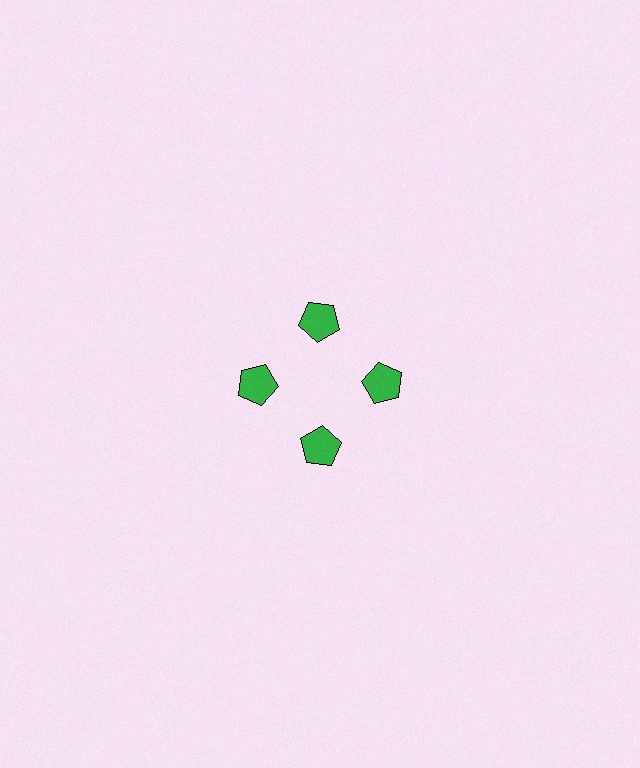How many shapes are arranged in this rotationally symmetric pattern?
There are 4 shapes, arranged in 4 groups of 1.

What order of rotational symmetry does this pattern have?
This pattern has 4-fold rotational symmetry.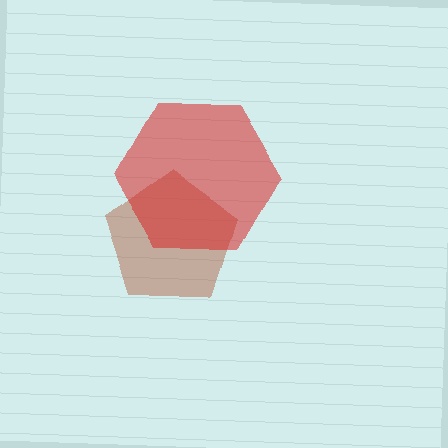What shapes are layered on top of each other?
The layered shapes are: a brown pentagon, a red hexagon.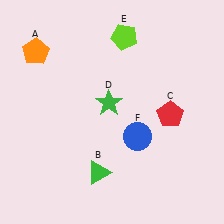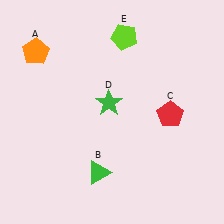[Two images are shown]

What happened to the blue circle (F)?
The blue circle (F) was removed in Image 2. It was in the bottom-right area of Image 1.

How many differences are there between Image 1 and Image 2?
There is 1 difference between the two images.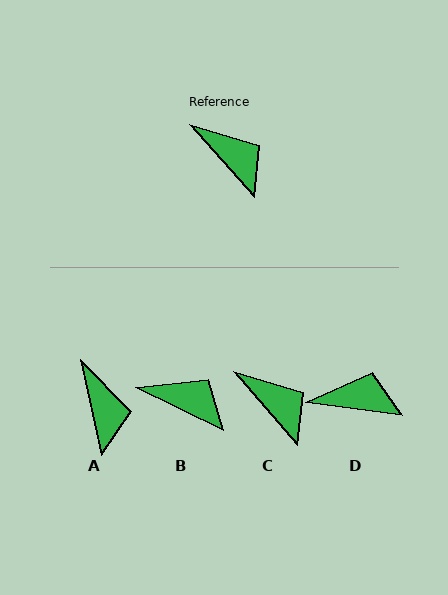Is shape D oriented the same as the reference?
No, it is off by about 41 degrees.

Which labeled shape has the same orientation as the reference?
C.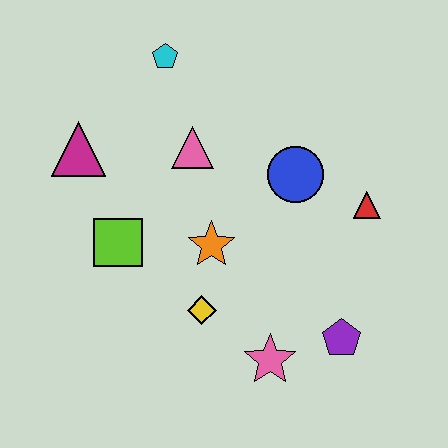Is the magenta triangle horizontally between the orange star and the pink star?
No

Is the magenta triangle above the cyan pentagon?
No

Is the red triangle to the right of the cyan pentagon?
Yes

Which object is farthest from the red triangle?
The magenta triangle is farthest from the red triangle.